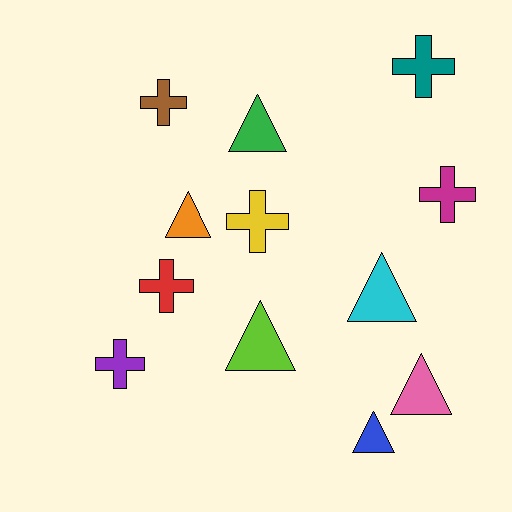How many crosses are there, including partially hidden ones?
There are 6 crosses.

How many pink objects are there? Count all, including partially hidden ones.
There is 1 pink object.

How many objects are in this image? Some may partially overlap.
There are 12 objects.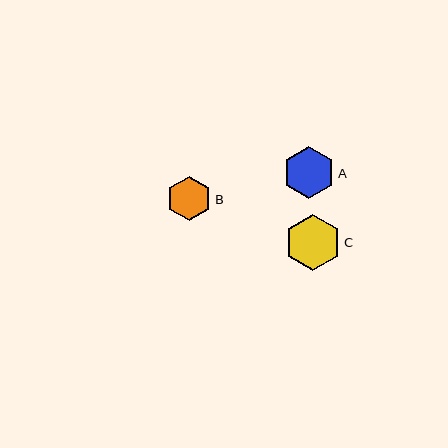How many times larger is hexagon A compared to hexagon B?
Hexagon A is approximately 1.2 times the size of hexagon B.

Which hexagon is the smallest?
Hexagon B is the smallest with a size of approximately 45 pixels.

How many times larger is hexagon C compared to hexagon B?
Hexagon C is approximately 1.3 times the size of hexagon B.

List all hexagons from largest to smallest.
From largest to smallest: C, A, B.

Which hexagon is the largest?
Hexagon C is the largest with a size of approximately 57 pixels.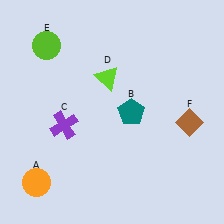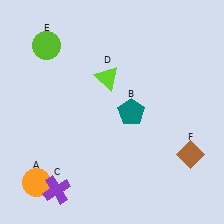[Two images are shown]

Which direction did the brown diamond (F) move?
The brown diamond (F) moved down.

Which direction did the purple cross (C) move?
The purple cross (C) moved down.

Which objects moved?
The objects that moved are: the purple cross (C), the brown diamond (F).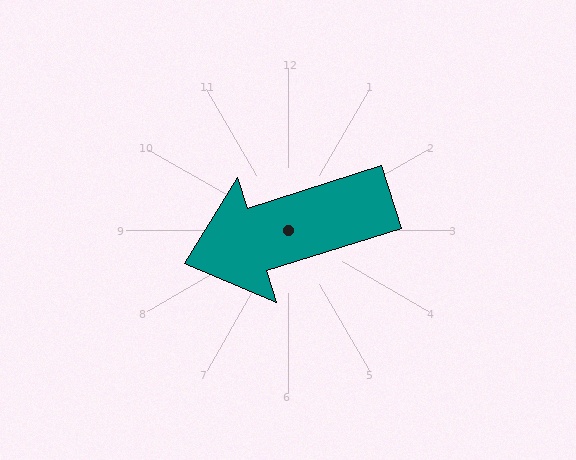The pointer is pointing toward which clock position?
Roughly 8 o'clock.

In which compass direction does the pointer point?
West.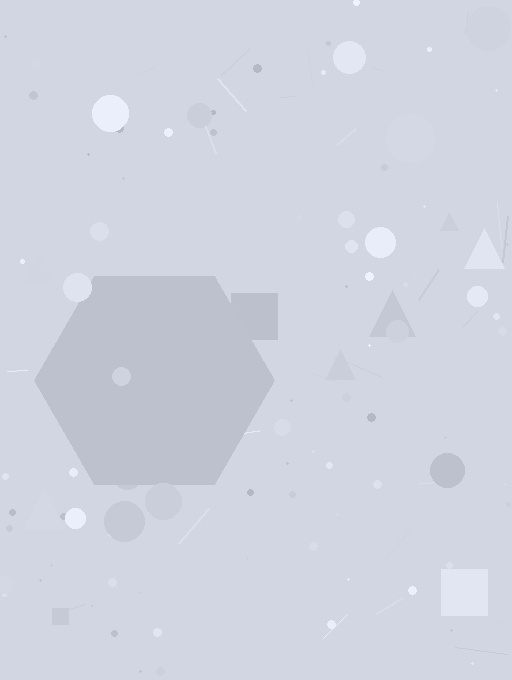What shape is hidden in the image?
A hexagon is hidden in the image.